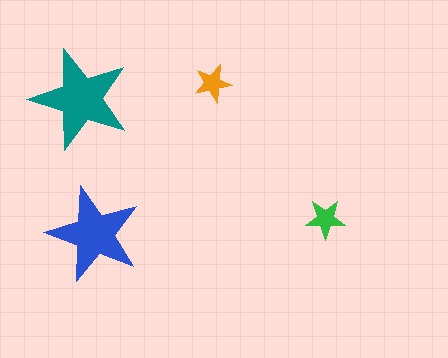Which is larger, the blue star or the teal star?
The teal one.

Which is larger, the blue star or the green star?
The blue one.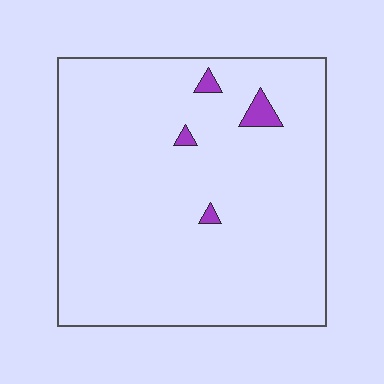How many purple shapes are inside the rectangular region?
4.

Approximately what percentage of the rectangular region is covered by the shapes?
Approximately 5%.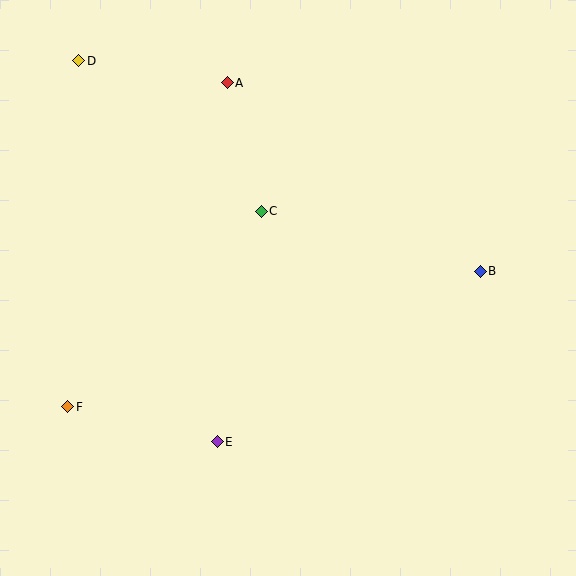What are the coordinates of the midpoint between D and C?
The midpoint between D and C is at (170, 136).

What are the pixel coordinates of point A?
Point A is at (227, 83).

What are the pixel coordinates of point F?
Point F is at (68, 407).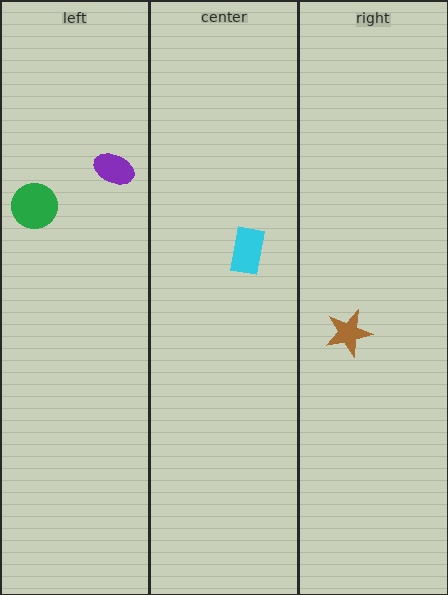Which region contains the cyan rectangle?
The center region.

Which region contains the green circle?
The left region.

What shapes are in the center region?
The cyan rectangle.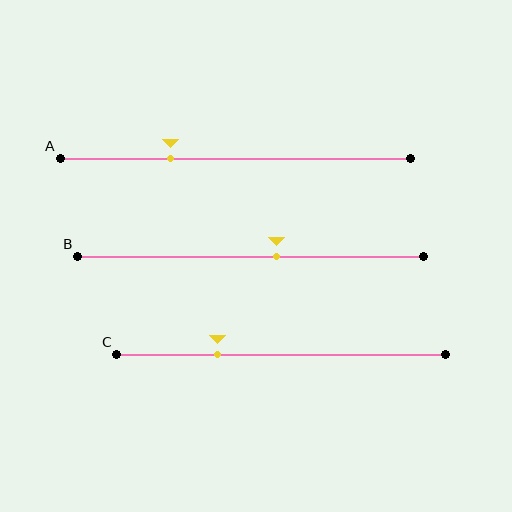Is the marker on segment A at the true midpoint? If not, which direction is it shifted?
No, the marker on segment A is shifted to the left by about 19% of the segment length.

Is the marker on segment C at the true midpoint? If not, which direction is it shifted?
No, the marker on segment C is shifted to the left by about 19% of the segment length.